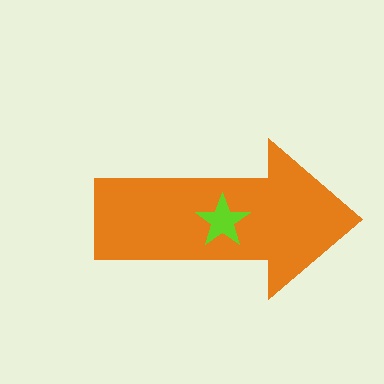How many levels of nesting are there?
2.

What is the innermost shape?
The lime star.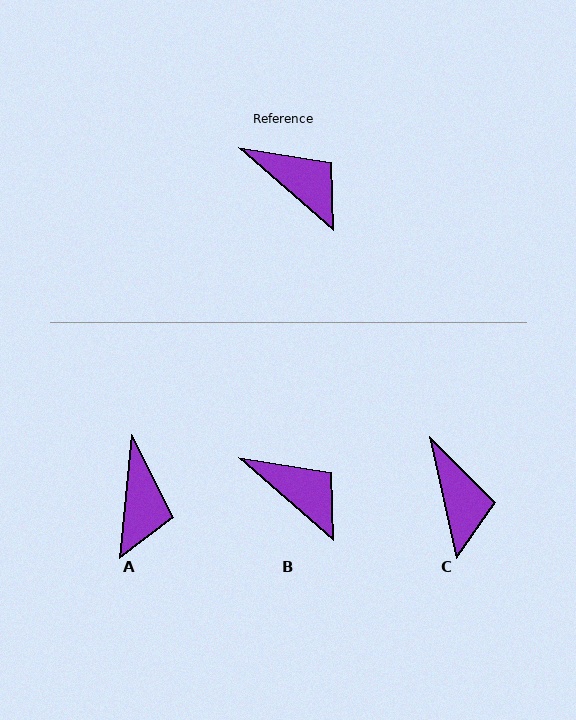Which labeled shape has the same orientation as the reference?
B.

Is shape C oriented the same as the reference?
No, it is off by about 36 degrees.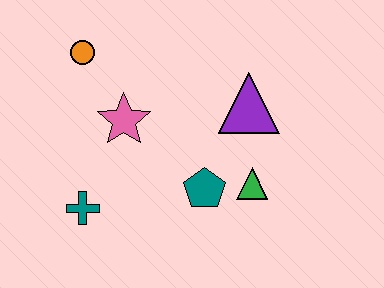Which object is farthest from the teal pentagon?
The orange circle is farthest from the teal pentagon.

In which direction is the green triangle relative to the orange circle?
The green triangle is to the right of the orange circle.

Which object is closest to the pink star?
The orange circle is closest to the pink star.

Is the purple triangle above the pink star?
Yes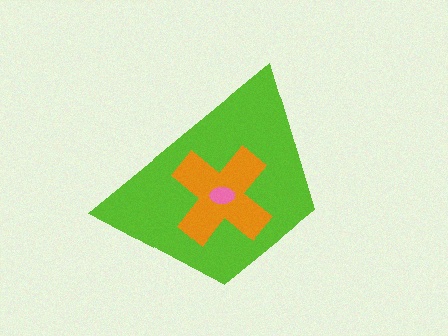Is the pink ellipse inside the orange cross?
Yes.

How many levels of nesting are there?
3.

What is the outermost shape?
The lime trapezoid.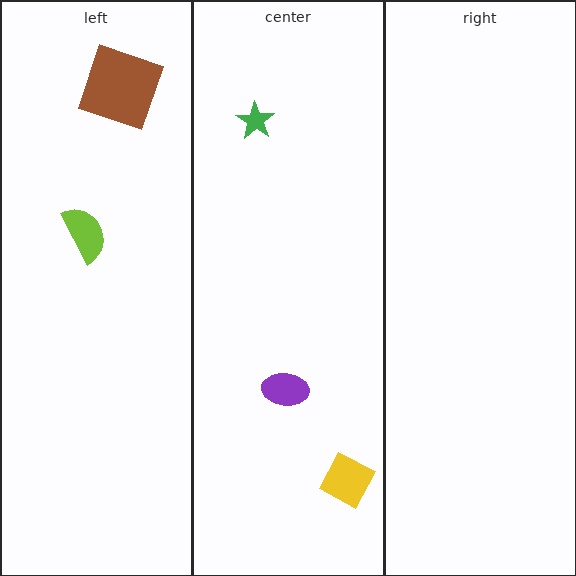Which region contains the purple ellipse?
The center region.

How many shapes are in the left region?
2.